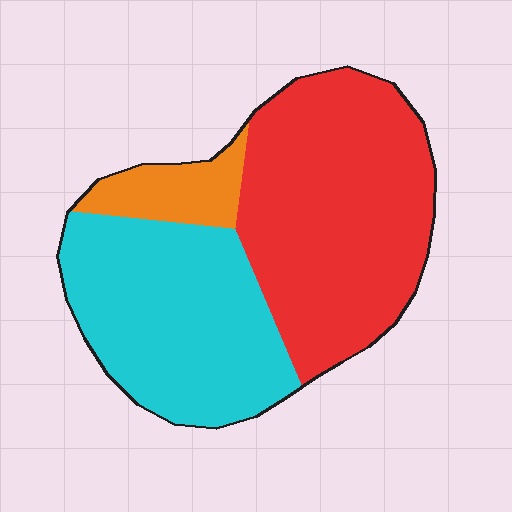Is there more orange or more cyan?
Cyan.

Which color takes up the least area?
Orange, at roughly 10%.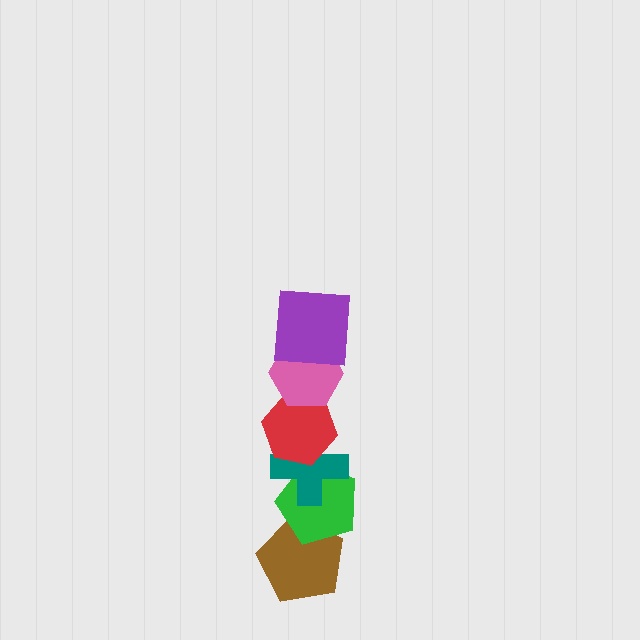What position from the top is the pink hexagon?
The pink hexagon is 2nd from the top.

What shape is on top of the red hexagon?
The pink hexagon is on top of the red hexagon.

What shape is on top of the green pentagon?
The teal cross is on top of the green pentagon.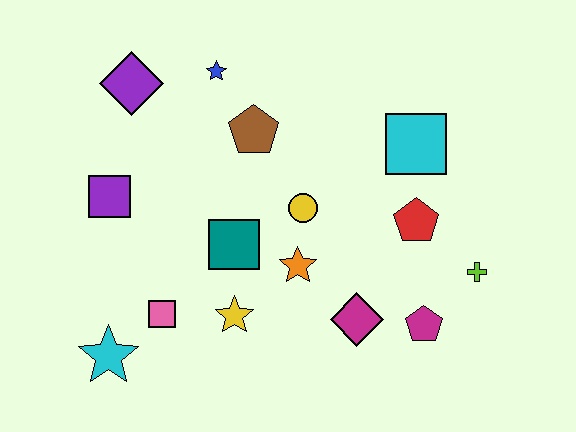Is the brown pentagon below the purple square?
No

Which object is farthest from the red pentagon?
The cyan star is farthest from the red pentagon.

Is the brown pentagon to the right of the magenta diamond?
No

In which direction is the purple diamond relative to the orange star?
The purple diamond is above the orange star.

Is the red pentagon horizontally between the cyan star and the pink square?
No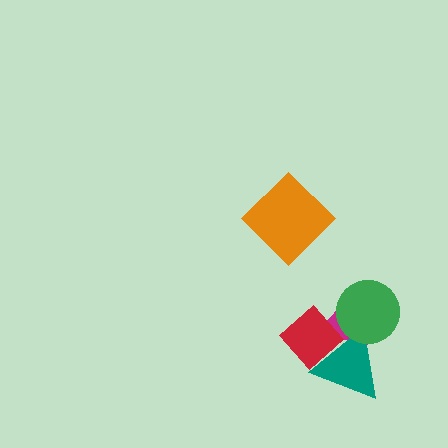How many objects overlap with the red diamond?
2 objects overlap with the red diamond.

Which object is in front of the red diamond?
The teal triangle is in front of the red diamond.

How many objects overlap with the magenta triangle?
3 objects overlap with the magenta triangle.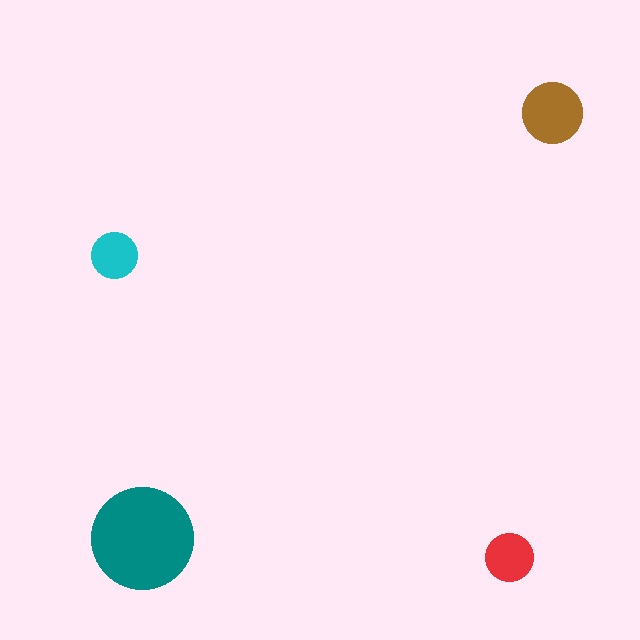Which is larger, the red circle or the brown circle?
The brown one.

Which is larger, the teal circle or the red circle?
The teal one.